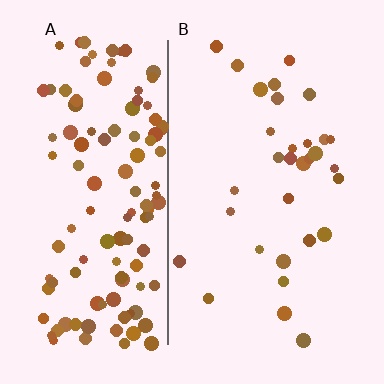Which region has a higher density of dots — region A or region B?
A (the left).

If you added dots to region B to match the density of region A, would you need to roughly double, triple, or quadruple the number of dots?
Approximately quadruple.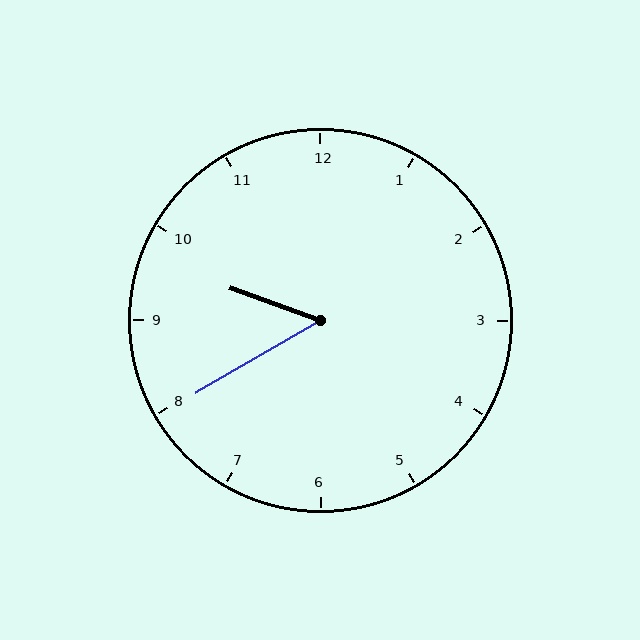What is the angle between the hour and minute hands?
Approximately 50 degrees.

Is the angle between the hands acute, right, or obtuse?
It is acute.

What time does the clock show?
9:40.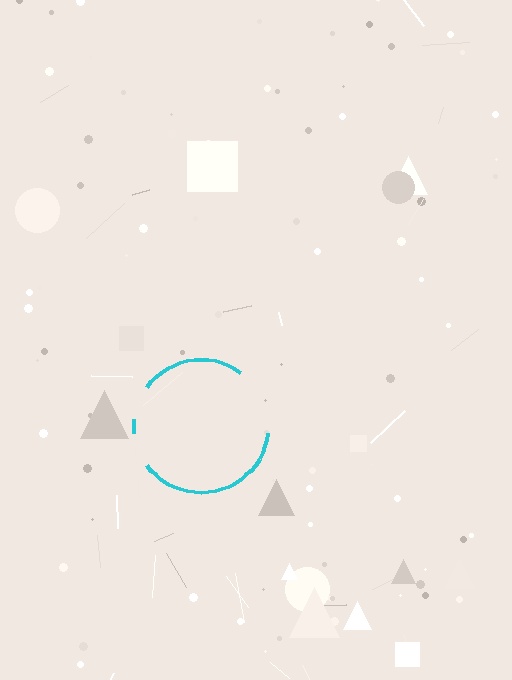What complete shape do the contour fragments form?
The contour fragments form a circle.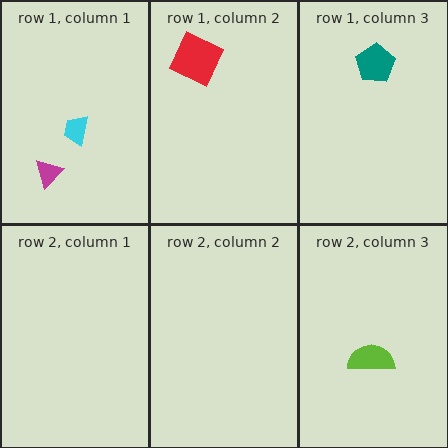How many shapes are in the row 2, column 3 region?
1.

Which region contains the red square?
The row 1, column 2 region.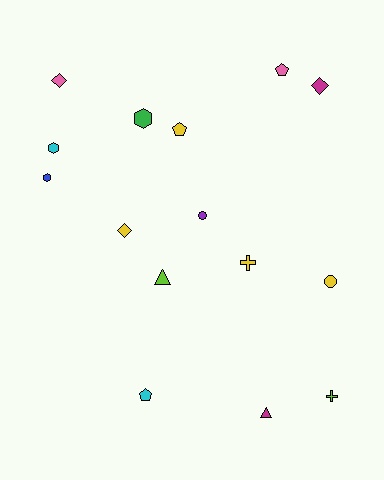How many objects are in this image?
There are 15 objects.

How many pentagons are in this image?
There are 3 pentagons.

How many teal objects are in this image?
There are no teal objects.